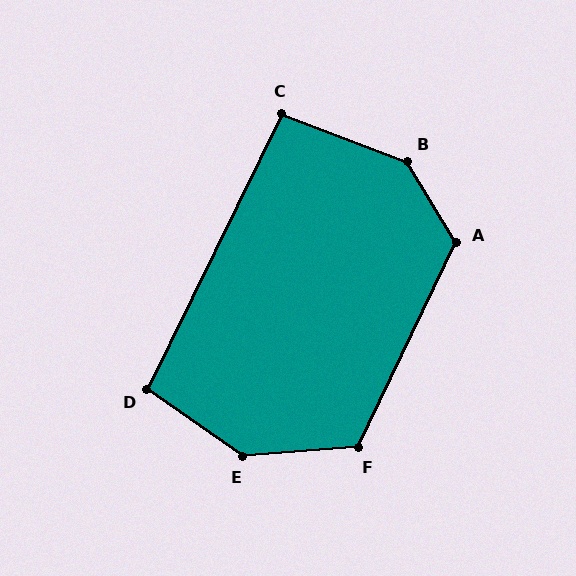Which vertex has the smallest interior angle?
C, at approximately 95 degrees.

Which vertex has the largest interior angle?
B, at approximately 141 degrees.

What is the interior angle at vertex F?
Approximately 120 degrees (obtuse).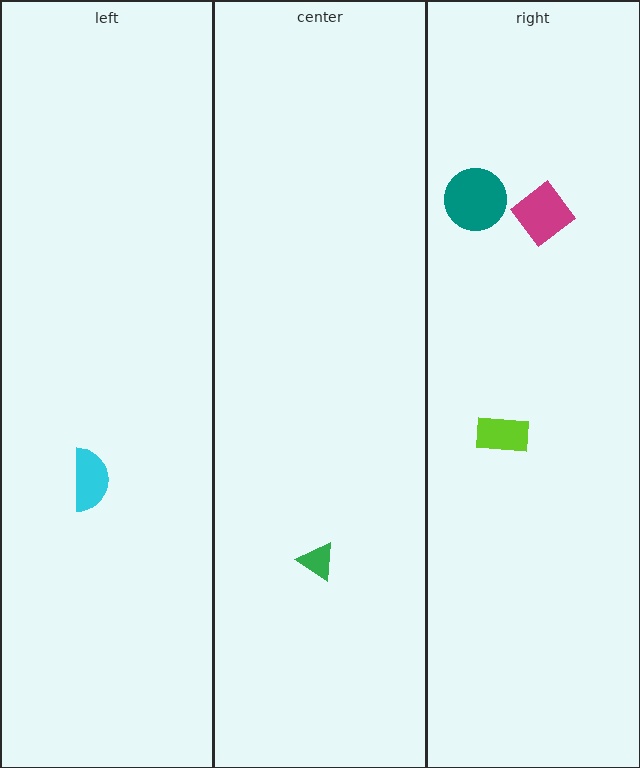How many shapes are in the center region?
1.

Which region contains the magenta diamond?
The right region.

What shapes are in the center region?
The green triangle.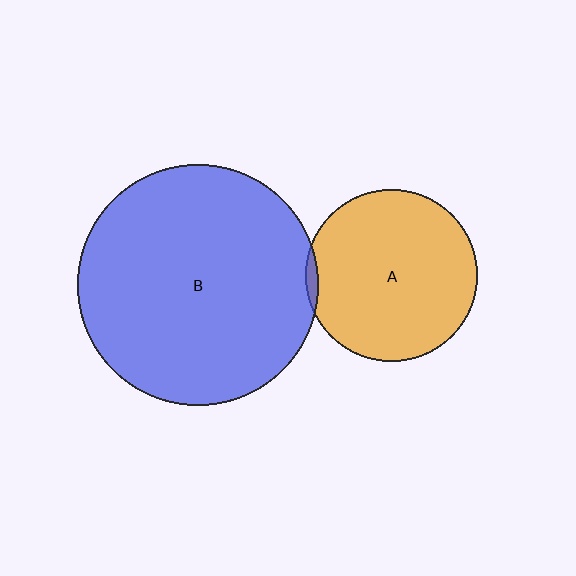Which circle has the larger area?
Circle B (blue).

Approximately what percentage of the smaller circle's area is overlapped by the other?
Approximately 5%.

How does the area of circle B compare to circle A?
Approximately 2.0 times.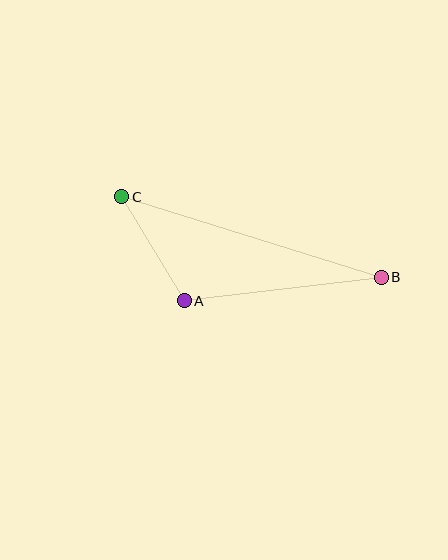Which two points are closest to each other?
Points A and C are closest to each other.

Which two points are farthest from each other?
Points B and C are farthest from each other.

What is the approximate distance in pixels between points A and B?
The distance between A and B is approximately 198 pixels.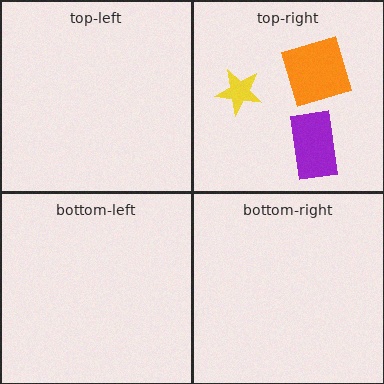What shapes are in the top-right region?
The yellow star, the purple rectangle, the orange square.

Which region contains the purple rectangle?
The top-right region.